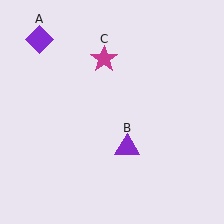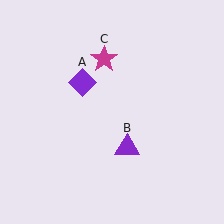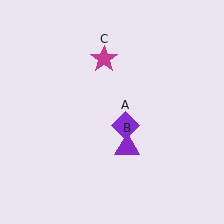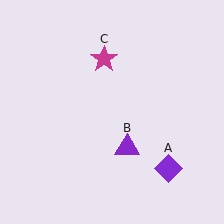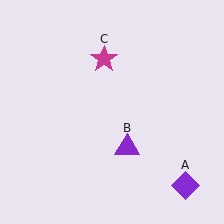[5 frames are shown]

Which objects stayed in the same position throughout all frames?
Purple triangle (object B) and magenta star (object C) remained stationary.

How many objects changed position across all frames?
1 object changed position: purple diamond (object A).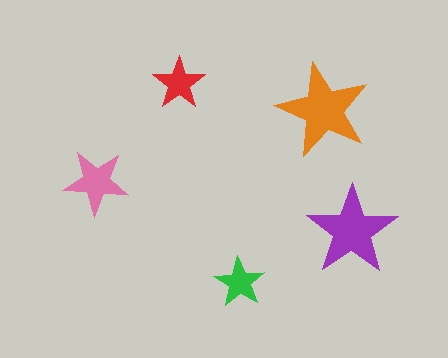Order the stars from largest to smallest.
the orange one, the purple one, the pink one, the red one, the green one.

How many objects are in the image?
There are 5 objects in the image.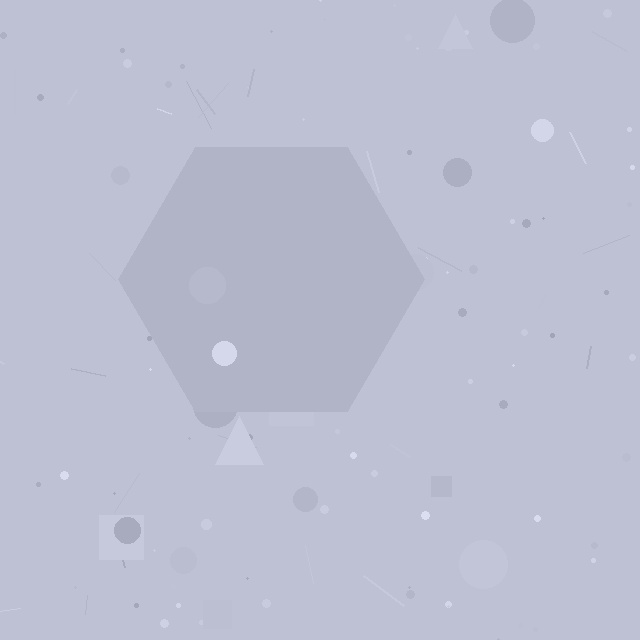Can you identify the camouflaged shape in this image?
The camouflaged shape is a hexagon.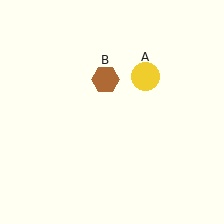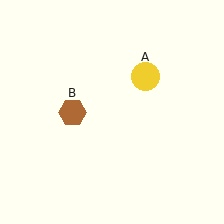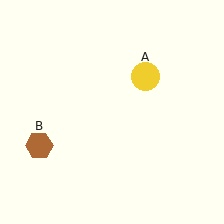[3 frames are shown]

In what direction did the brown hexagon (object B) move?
The brown hexagon (object B) moved down and to the left.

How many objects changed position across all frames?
1 object changed position: brown hexagon (object B).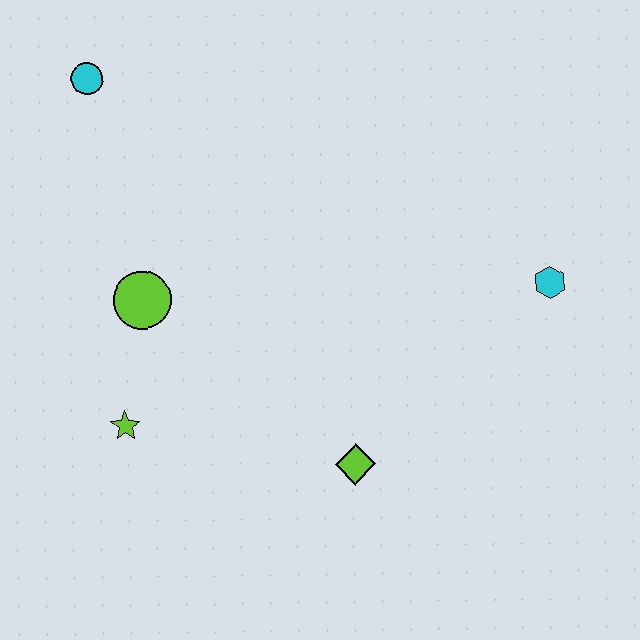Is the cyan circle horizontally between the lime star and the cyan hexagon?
No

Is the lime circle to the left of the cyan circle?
No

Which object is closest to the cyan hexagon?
The lime diamond is closest to the cyan hexagon.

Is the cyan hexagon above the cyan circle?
No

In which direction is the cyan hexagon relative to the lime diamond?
The cyan hexagon is to the right of the lime diamond.